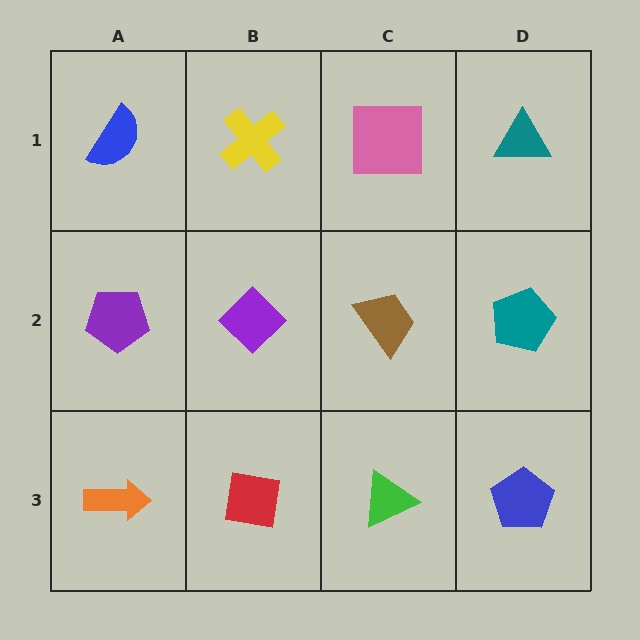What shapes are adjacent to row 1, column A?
A purple pentagon (row 2, column A), a yellow cross (row 1, column B).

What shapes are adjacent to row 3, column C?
A brown trapezoid (row 2, column C), a red square (row 3, column B), a blue pentagon (row 3, column D).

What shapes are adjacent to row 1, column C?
A brown trapezoid (row 2, column C), a yellow cross (row 1, column B), a teal triangle (row 1, column D).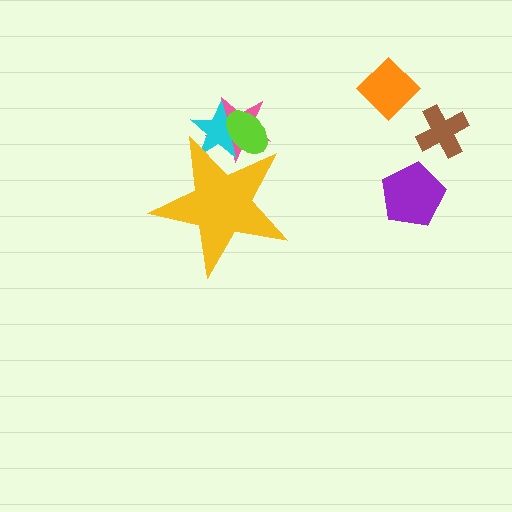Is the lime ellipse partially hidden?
Yes, the lime ellipse is partially hidden behind the yellow star.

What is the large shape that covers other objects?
A yellow star.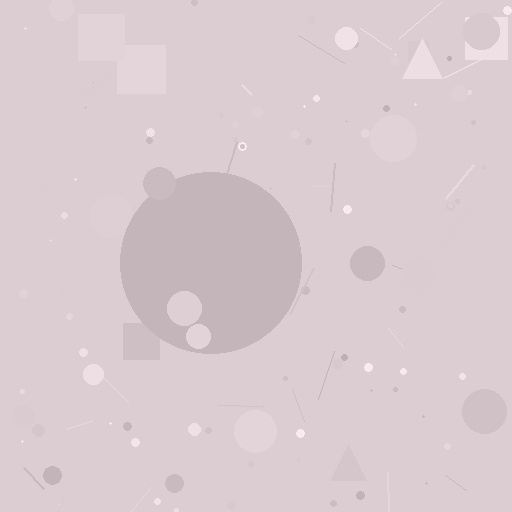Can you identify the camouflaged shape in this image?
The camouflaged shape is a circle.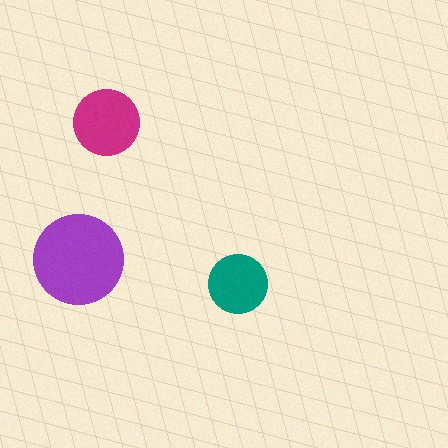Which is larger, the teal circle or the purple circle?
The purple one.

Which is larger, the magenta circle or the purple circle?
The purple one.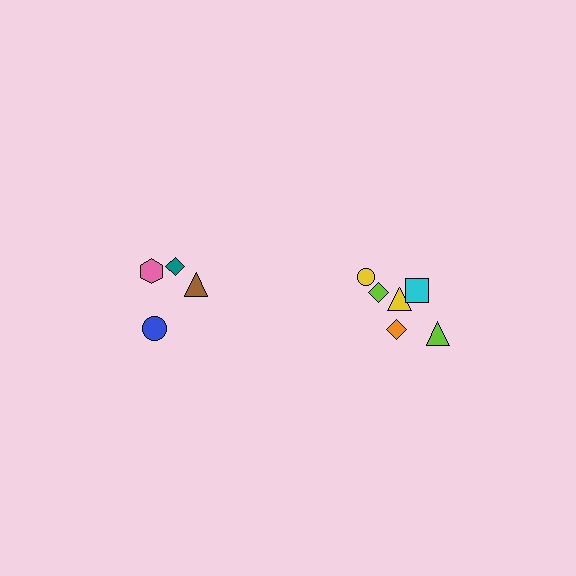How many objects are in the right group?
There are 6 objects.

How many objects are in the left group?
There are 4 objects.